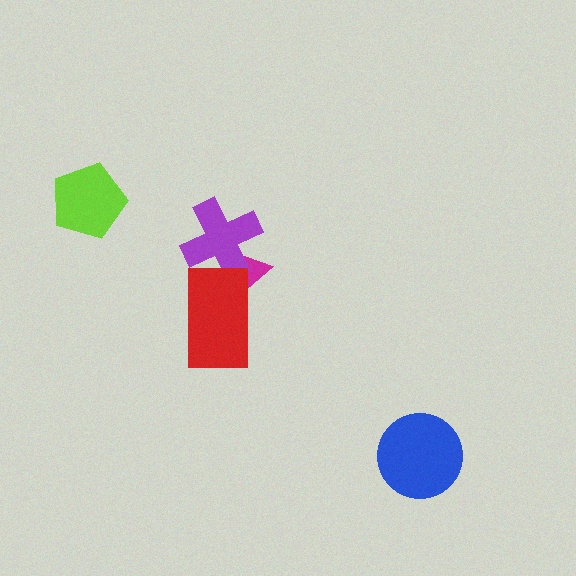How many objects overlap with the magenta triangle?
2 objects overlap with the magenta triangle.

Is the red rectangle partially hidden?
No, no other shape covers it.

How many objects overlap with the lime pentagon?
0 objects overlap with the lime pentagon.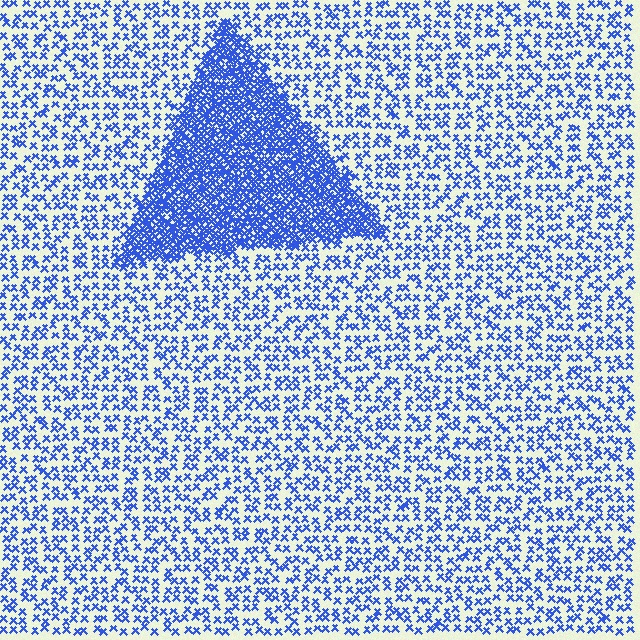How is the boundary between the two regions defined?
The boundary is defined by a change in element density (approximately 3.1x ratio). All elements are the same color, size, and shape.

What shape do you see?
I see a triangle.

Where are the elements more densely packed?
The elements are more densely packed inside the triangle boundary.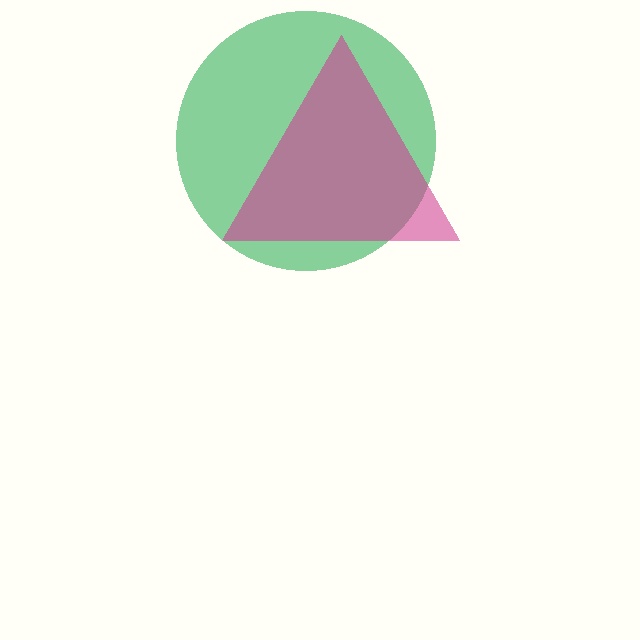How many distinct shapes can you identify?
There are 2 distinct shapes: a green circle, a magenta triangle.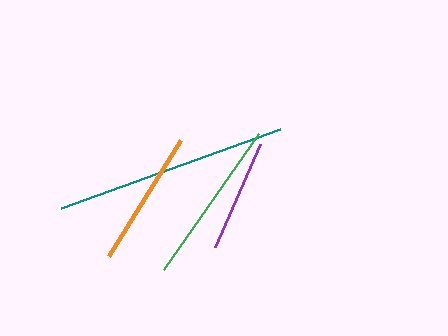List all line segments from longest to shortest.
From longest to shortest: teal, green, orange, purple.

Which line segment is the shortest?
The purple line is the shortest at approximately 112 pixels.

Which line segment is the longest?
The teal line is the longest at approximately 233 pixels.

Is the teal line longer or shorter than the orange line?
The teal line is longer than the orange line.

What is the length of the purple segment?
The purple segment is approximately 112 pixels long.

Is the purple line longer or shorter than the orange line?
The orange line is longer than the purple line.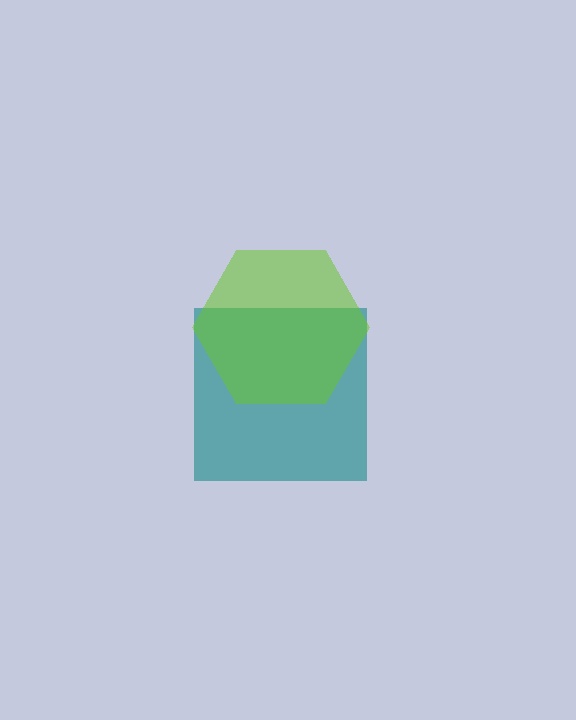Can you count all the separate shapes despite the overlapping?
Yes, there are 2 separate shapes.